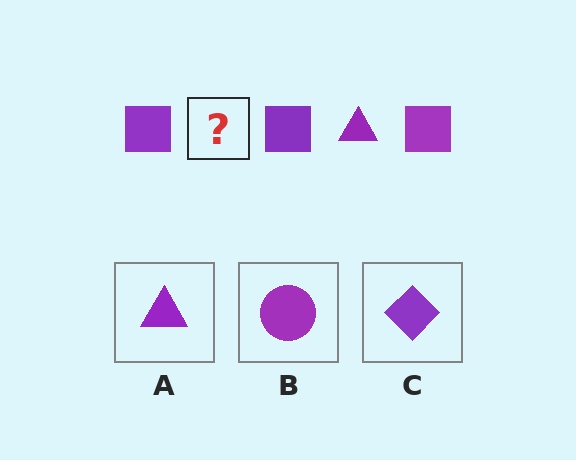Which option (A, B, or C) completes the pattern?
A.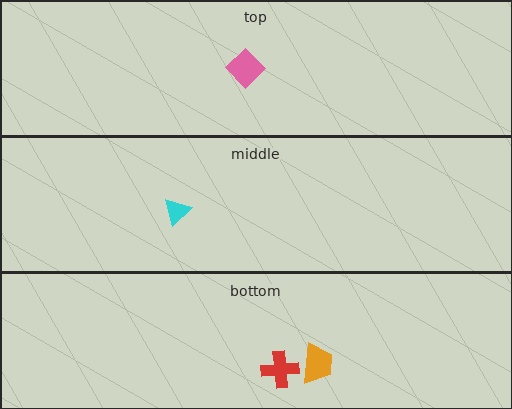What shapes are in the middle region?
The cyan triangle.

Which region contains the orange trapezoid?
The bottom region.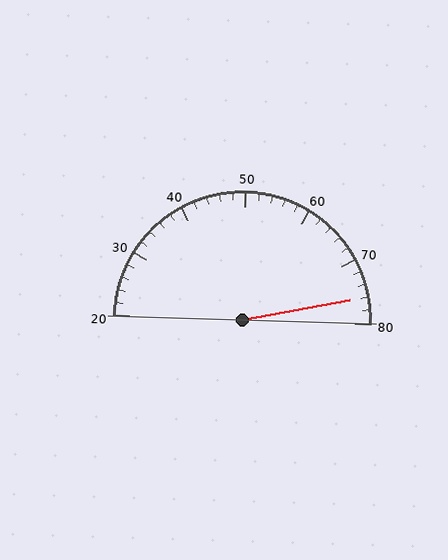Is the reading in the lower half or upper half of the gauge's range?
The reading is in the upper half of the range (20 to 80).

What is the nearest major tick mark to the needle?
The nearest major tick mark is 80.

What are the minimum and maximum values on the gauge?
The gauge ranges from 20 to 80.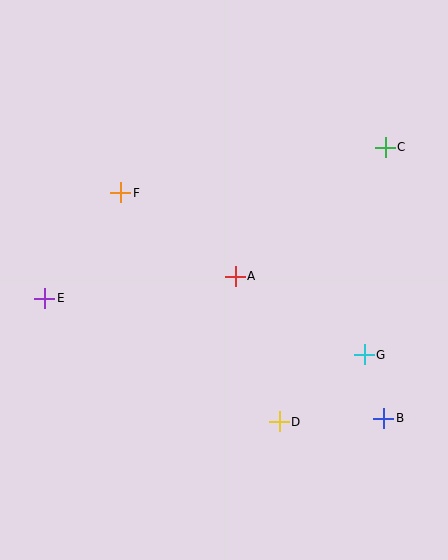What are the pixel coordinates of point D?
Point D is at (279, 422).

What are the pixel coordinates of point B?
Point B is at (384, 418).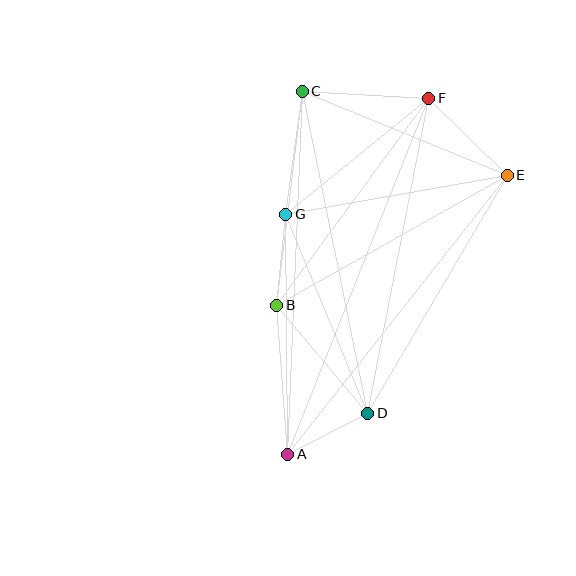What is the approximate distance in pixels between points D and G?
The distance between D and G is approximately 215 pixels.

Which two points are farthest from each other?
Points A and F are farthest from each other.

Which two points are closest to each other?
Points A and D are closest to each other.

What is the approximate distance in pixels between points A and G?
The distance between A and G is approximately 240 pixels.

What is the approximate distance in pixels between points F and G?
The distance between F and G is approximately 184 pixels.